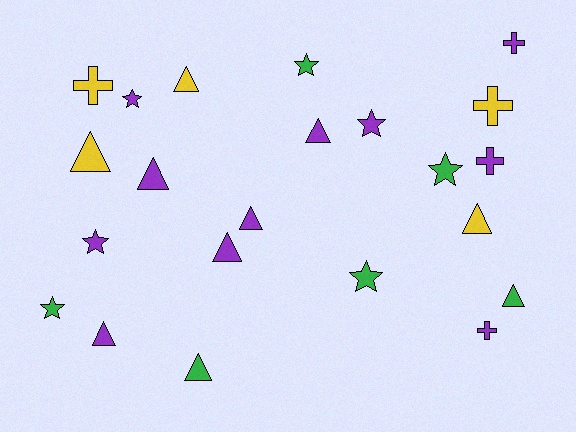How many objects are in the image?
There are 22 objects.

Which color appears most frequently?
Purple, with 11 objects.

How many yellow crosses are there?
There are 2 yellow crosses.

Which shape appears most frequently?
Triangle, with 10 objects.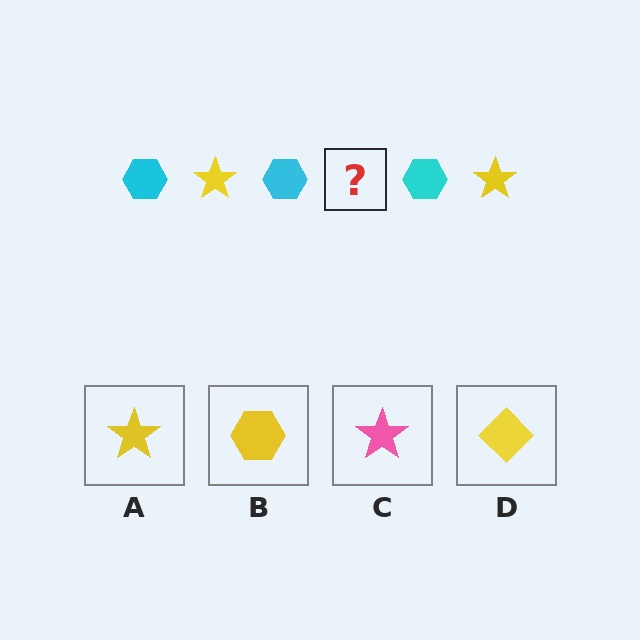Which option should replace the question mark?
Option A.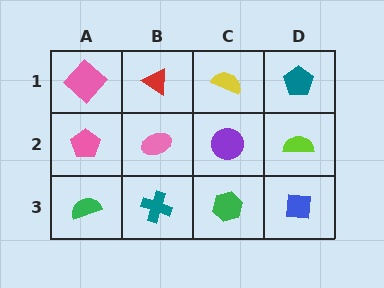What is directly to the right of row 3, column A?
A teal cross.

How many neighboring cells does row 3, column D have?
2.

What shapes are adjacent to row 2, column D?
A teal pentagon (row 1, column D), a blue square (row 3, column D), a purple circle (row 2, column C).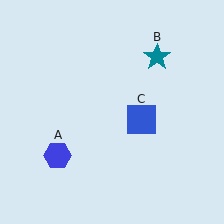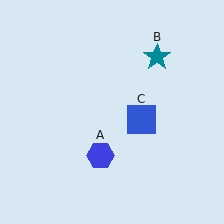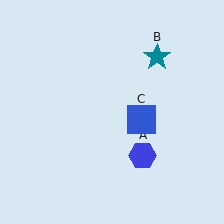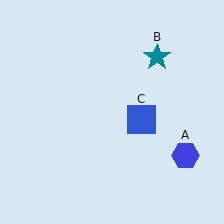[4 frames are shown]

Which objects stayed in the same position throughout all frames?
Teal star (object B) and blue square (object C) remained stationary.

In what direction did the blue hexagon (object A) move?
The blue hexagon (object A) moved right.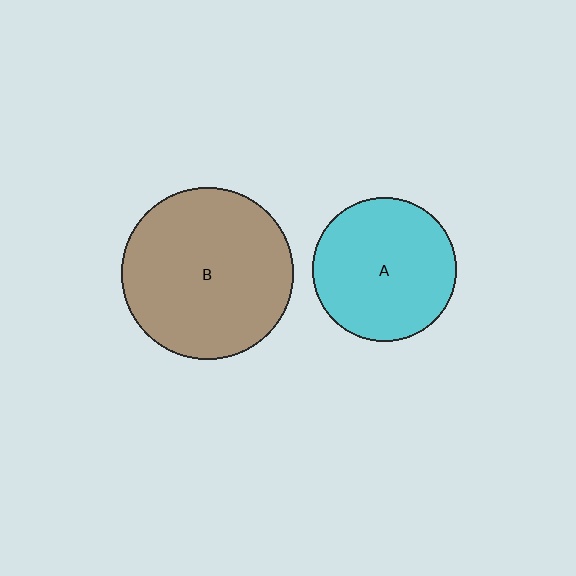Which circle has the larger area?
Circle B (brown).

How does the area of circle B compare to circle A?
Approximately 1.4 times.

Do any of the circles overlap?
No, none of the circles overlap.